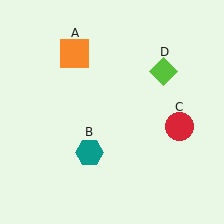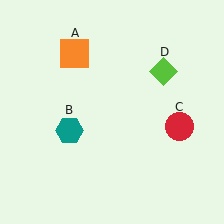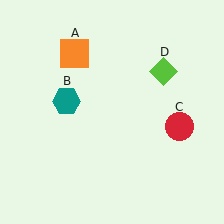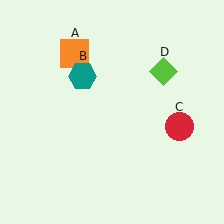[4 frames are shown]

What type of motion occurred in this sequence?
The teal hexagon (object B) rotated clockwise around the center of the scene.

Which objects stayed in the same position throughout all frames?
Orange square (object A) and red circle (object C) and lime diamond (object D) remained stationary.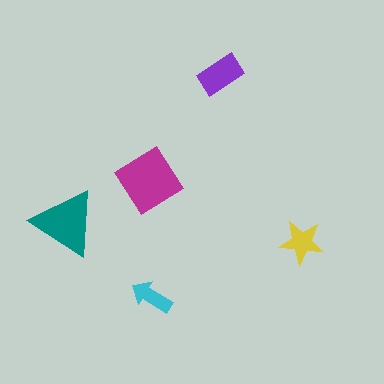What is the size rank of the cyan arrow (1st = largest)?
5th.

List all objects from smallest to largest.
The cyan arrow, the yellow star, the purple rectangle, the teal triangle, the magenta diamond.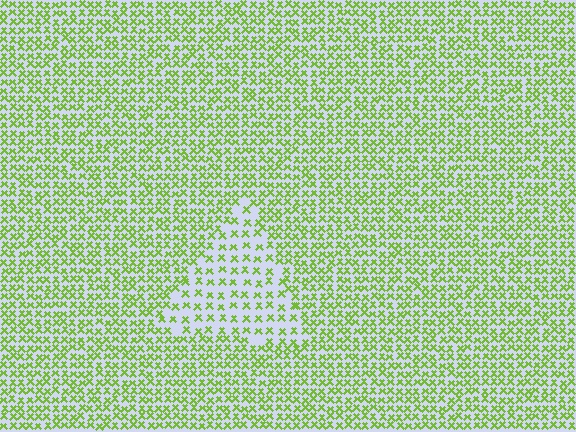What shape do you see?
I see a triangle.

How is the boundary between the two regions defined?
The boundary is defined by a change in element density (approximately 2.0x ratio). All elements are the same color, size, and shape.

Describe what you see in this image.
The image contains small lime elements arranged at two different densities. A triangle-shaped region is visible where the elements are less densely packed than the surrounding area.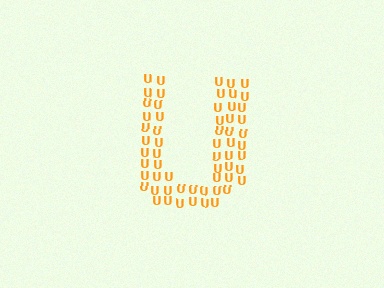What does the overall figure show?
The overall figure shows the letter U.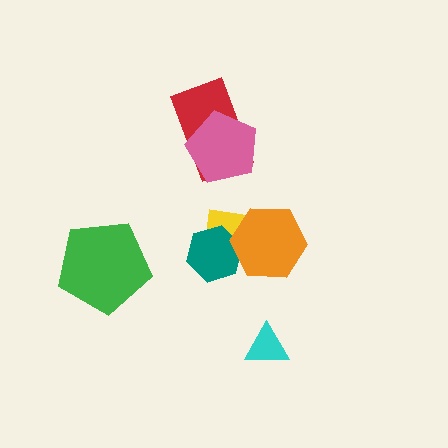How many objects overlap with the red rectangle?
1 object overlaps with the red rectangle.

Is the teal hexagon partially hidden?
Yes, it is partially covered by another shape.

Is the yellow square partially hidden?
Yes, it is partially covered by another shape.